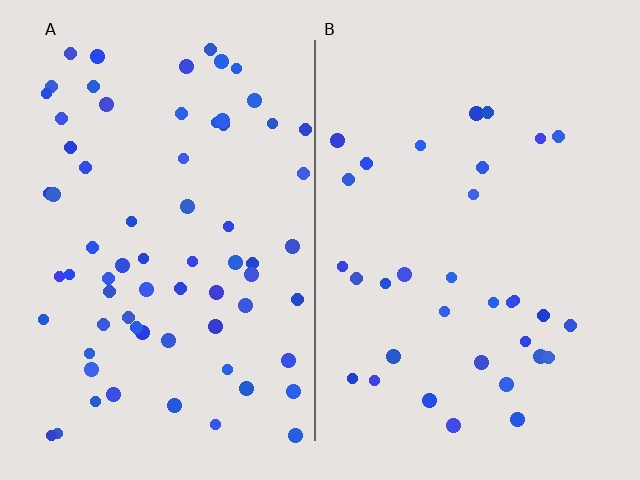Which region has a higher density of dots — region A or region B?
A (the left).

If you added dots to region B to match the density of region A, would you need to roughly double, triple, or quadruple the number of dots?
Approximately double.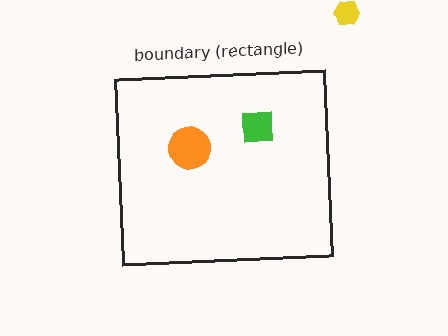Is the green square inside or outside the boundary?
Inside.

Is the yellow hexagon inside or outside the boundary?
Outside.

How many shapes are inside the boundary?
2 inside, 1 outside.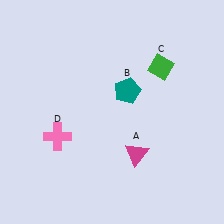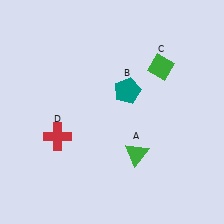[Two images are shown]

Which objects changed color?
A changed from magenta to green. D changed from pink to red.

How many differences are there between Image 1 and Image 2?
There are 2 differences between the two images.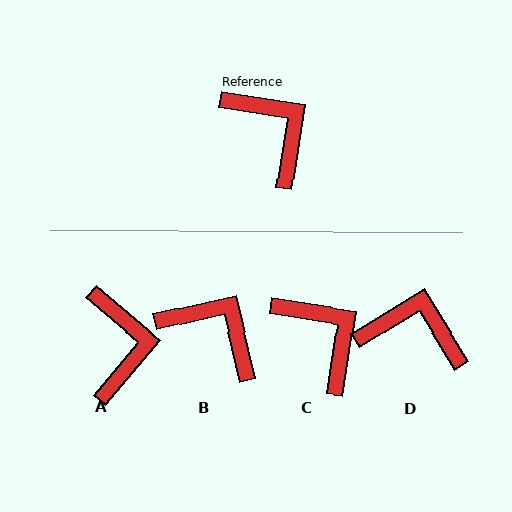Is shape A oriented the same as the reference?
No, it is off by about 31 degrees.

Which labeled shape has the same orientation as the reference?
C.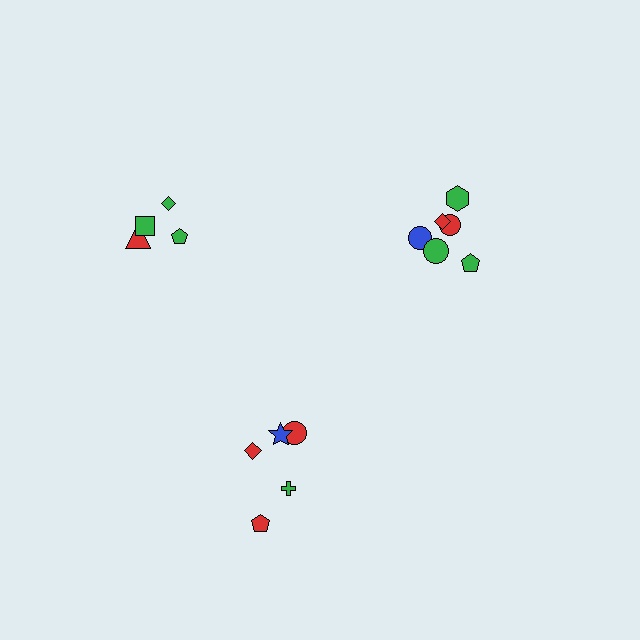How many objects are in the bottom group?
There are 5 objects.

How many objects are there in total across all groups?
There are 15 objects.